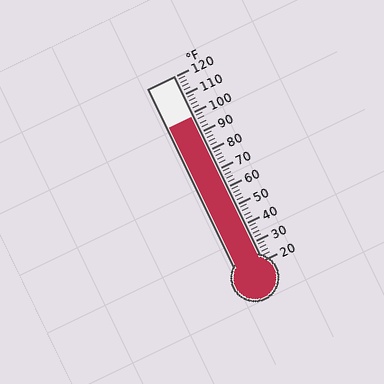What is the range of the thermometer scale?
The thermometer scale ranges from 20°F to 120°F.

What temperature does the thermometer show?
The thermometer shows approximately 98°F.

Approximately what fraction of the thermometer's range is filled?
The thermometer is filled to approximately 80% of its range.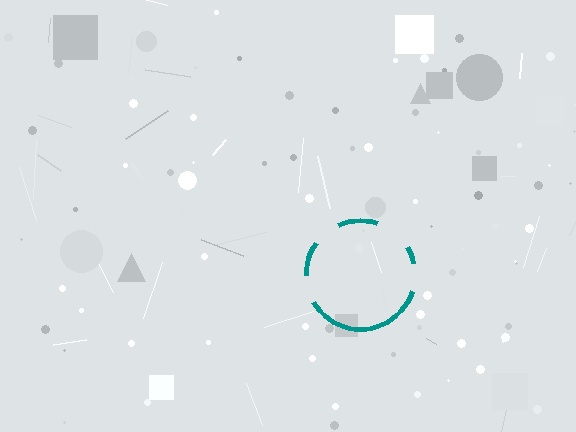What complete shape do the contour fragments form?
The contour fragments form a circle.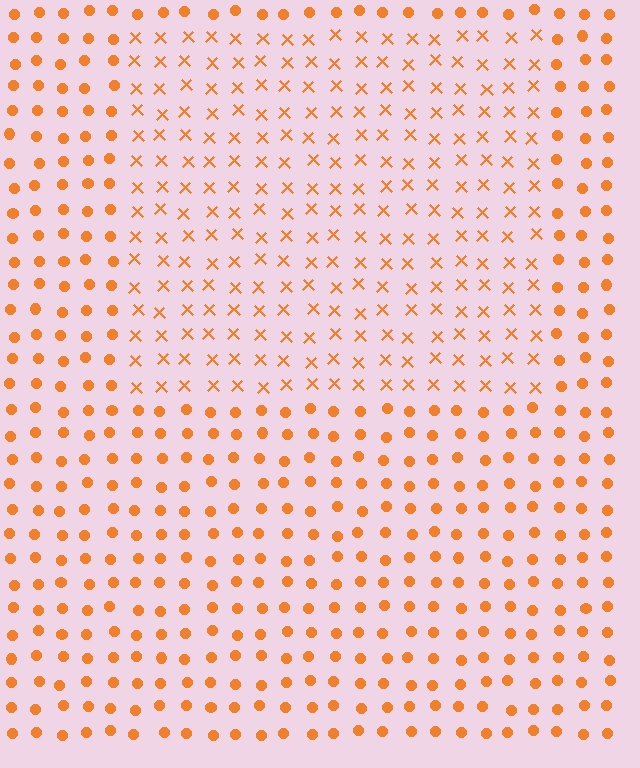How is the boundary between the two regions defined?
The boundary is defined by a change in element shape: X marks inside vs. circles outside. All elements share the same color and spacing.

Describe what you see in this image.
The image is filled with small orange elements arranged in a uniform grid. A rectangle-shaped region contains X marks, while the surrounding area contains circles. The boundary is defined purely by the change in element shape.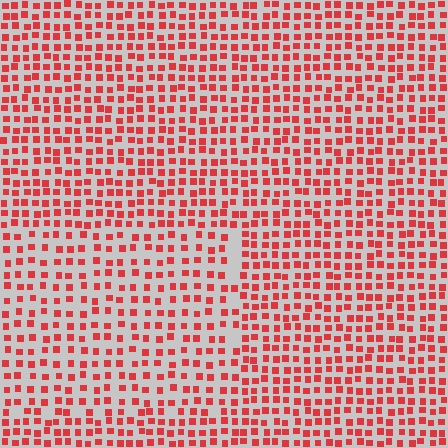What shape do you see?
I see a rectangle.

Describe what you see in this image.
The image contains small red elements arranged at two different densities. A rectangle-shaped region is visible where the elements are less densely packed than the surrounding area.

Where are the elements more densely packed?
The elements are more densely packed outside the rectangle boundary.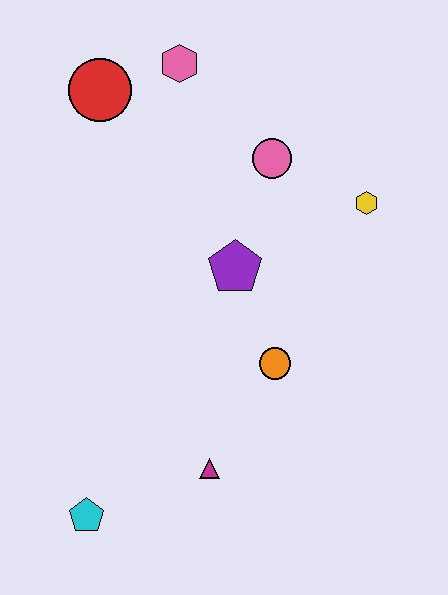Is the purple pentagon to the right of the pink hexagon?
Yes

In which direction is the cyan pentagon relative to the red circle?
The cyan pentagon is below the red circle.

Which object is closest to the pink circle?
The yellow hexagon is closest to the pink circle.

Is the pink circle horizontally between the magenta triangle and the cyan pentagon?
No